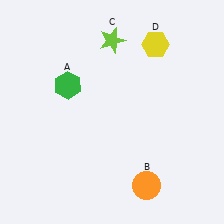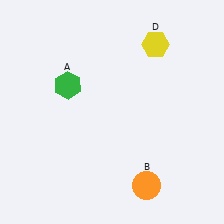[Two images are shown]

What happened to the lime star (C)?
The lime star (C) was removed in Image 2. It was in the top-right area of Image 1.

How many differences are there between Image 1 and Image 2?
There is 1 difference between the two images.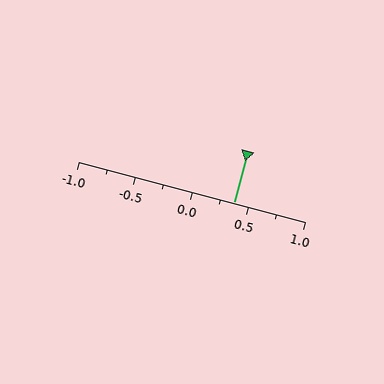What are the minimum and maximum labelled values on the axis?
The axis runs from -1.0 to 1.0.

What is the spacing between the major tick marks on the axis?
The major ticks are spaced 0.5 apart.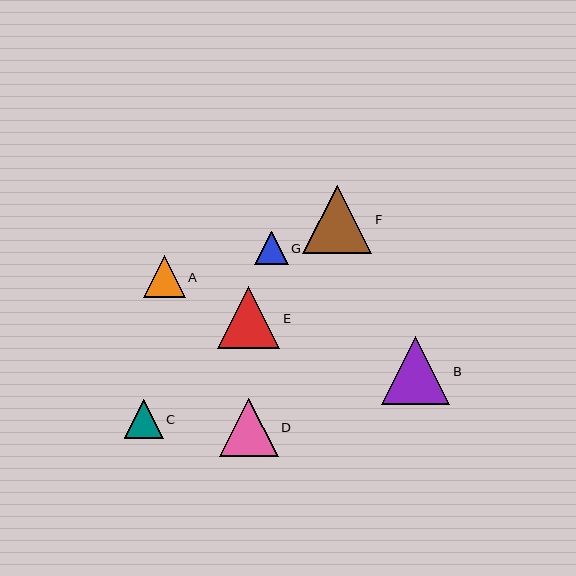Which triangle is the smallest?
Triangle G is the smallest with a size of approximately 33 pixels.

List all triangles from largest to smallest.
From largest to smallest: F, B, E, D, A, C, G.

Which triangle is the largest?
Triangle F is the largest with a size of approximately 69 pixels.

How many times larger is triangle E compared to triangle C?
Triangle E is approximately 1.6 times the size of triangle C.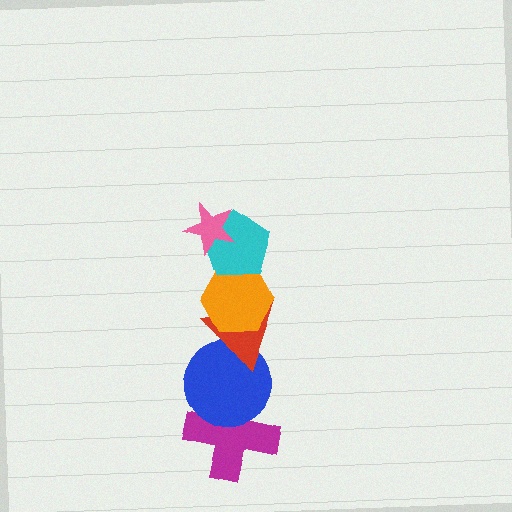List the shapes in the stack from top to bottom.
From top to bottom: the pink star, the cyan pentagon, the orange hexagon, the red triangle, the blue circle, the magenta cross.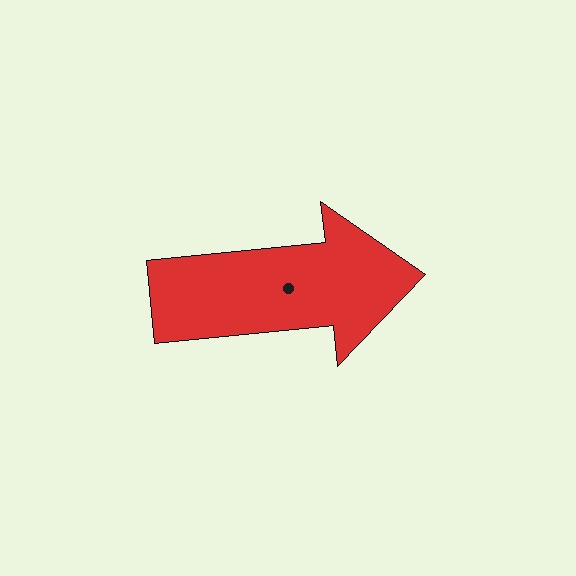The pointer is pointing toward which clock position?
Roughly 3 o'clock.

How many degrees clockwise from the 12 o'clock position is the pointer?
Approximately 84 degrees.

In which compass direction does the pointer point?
East.